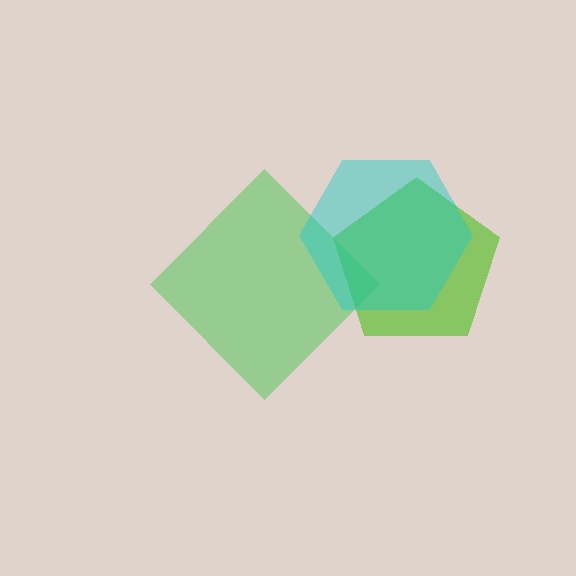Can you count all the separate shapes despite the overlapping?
Yes, there are 3 separate shapes.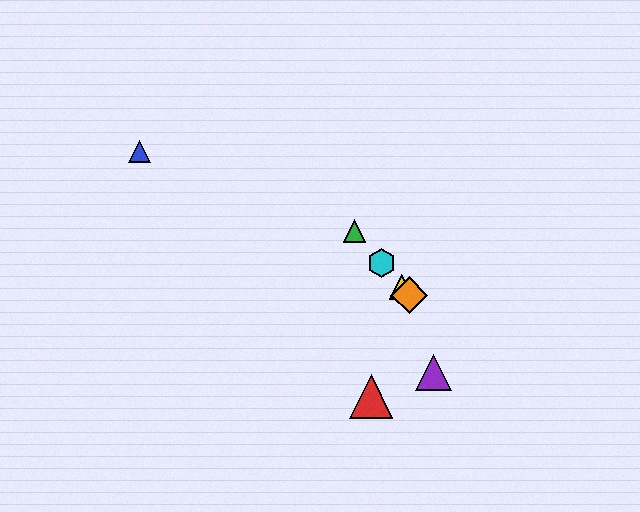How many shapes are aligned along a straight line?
4 shapes (the green triangle, the yellow triangle, the orange diamond, the cyan hexagon) are aligned along a straight line.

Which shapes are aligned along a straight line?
The green triangle, the yellow triangle, the orange diamond, the cyan hexagon are aligned along a straight line.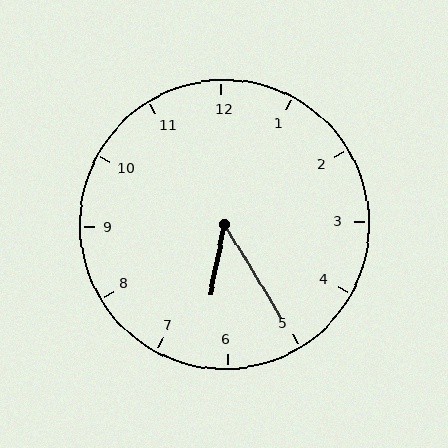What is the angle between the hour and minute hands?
Approximately 42 degrees.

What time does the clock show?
6:25.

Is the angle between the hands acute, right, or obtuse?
It is acute.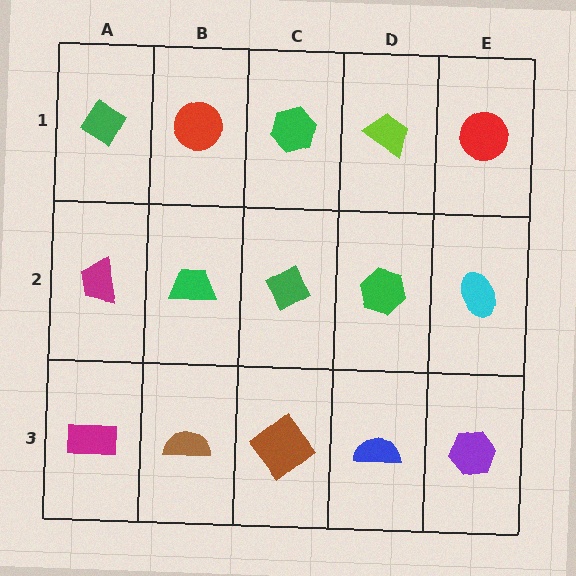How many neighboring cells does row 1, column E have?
2.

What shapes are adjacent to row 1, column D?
A green hexagon (row 2, column D), a green hexagon (row 1, column C), a red circle (row 1, column E).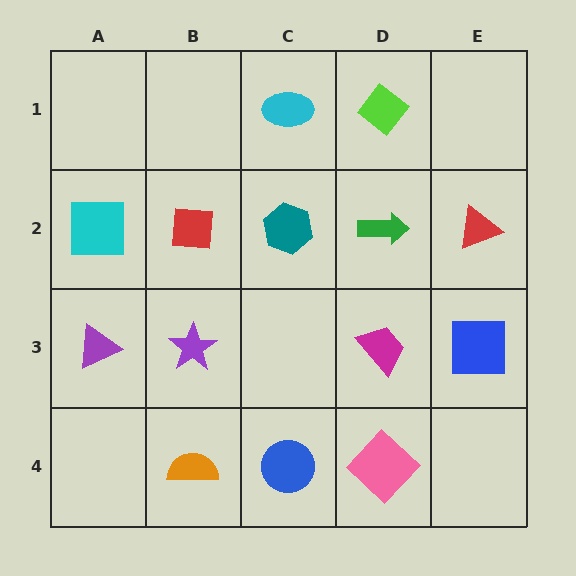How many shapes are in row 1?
2 shapes.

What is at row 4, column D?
A pink diamond.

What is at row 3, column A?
A purple triangle.